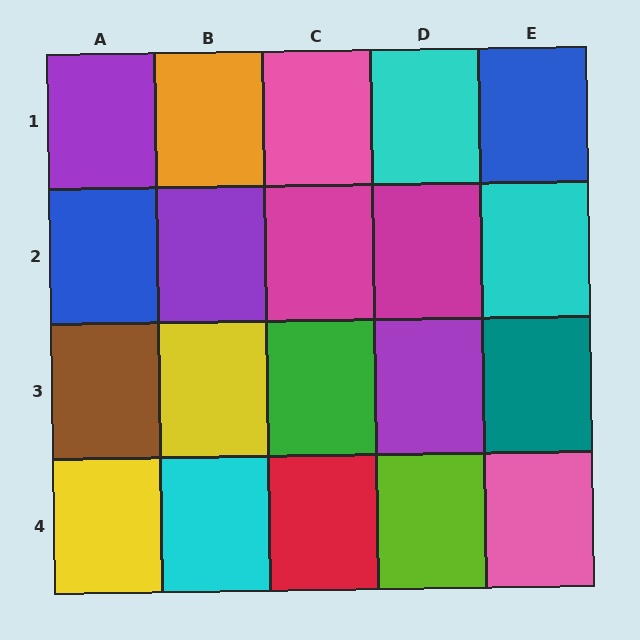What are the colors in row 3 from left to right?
Brown, yellow, green, purple, teal.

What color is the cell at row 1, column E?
Blue.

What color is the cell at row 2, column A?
Blue.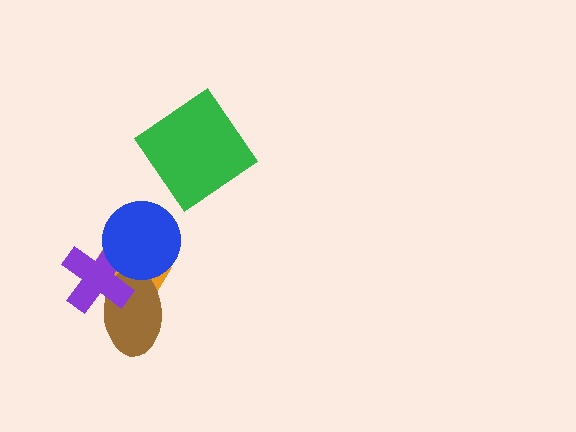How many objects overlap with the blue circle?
3 objects overlap with the blue circle.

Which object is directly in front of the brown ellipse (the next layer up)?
The purple cross is directly in front of the brown ellipse.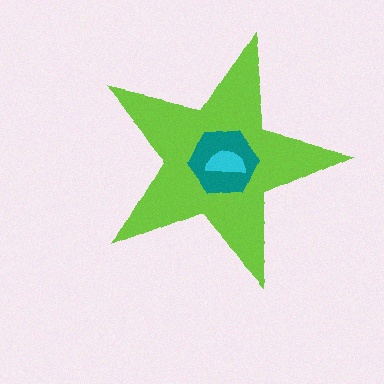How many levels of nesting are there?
3.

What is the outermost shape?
The lime star.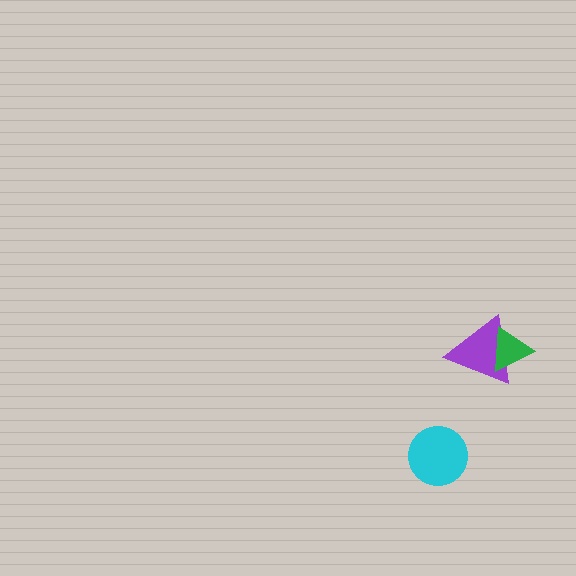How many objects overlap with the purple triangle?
1 object overlaps with the purple triangle.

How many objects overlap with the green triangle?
1 object overlaps with the green triangle.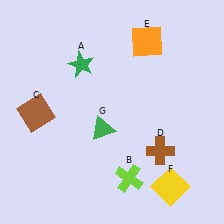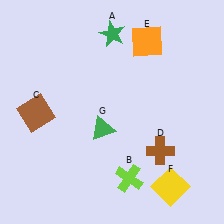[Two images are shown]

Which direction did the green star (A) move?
The green star (A) moved right.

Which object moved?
The green star (A) moved right.